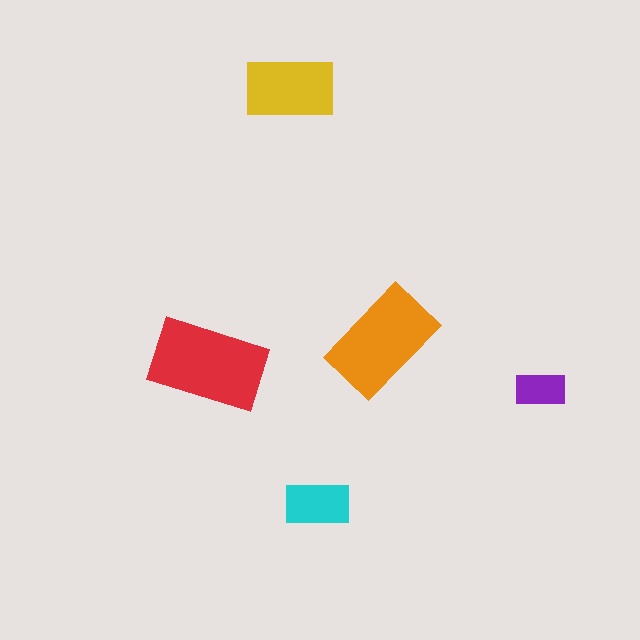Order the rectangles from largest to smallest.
the red one, the orange one, the yellow one, the cyan one, the purple one.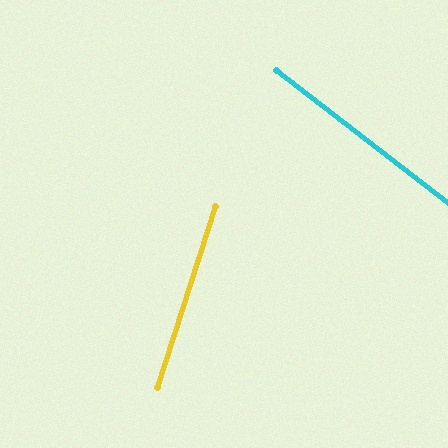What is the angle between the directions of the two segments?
Approximately 70 degrees.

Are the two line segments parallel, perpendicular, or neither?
Neither parallel nor perpendicular — they differ by about 70°.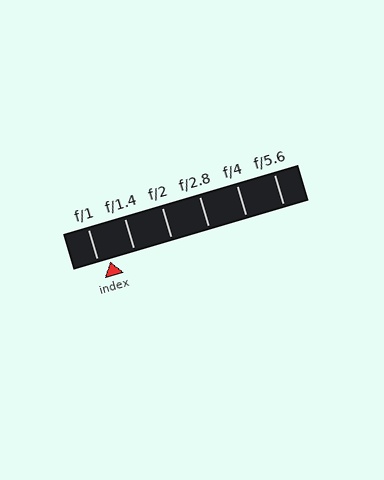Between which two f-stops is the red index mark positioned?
The index mark is between f/1 and f/1.4.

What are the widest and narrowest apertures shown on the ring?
The widest aperture shown is f/1 and the narrowest is f/5.6.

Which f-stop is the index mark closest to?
The index mark is closest to f/1.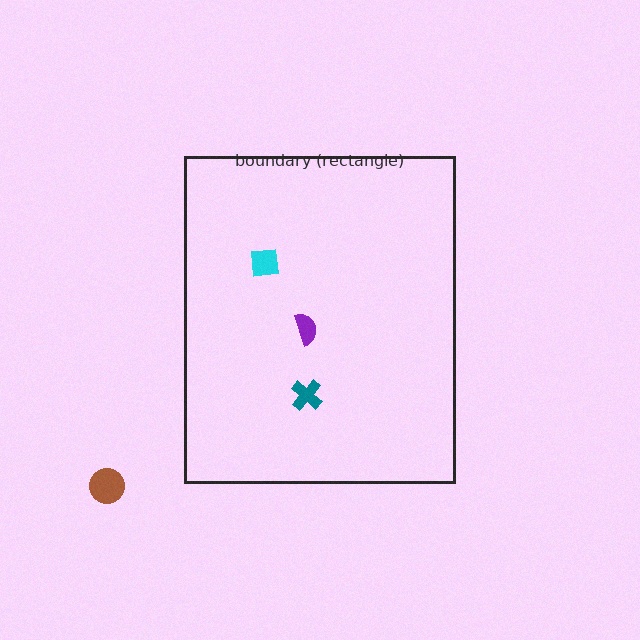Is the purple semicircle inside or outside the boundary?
Inside.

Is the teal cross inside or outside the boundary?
Inside.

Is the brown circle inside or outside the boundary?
Outside.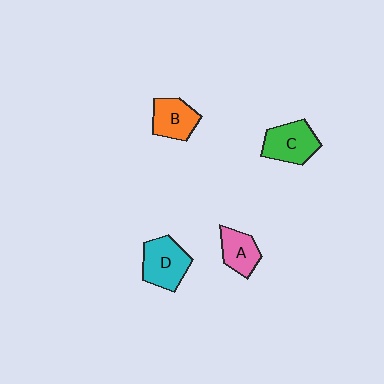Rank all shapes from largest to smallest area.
From largest to smallest: D (cyan), C (green), B (orange), A (pink).